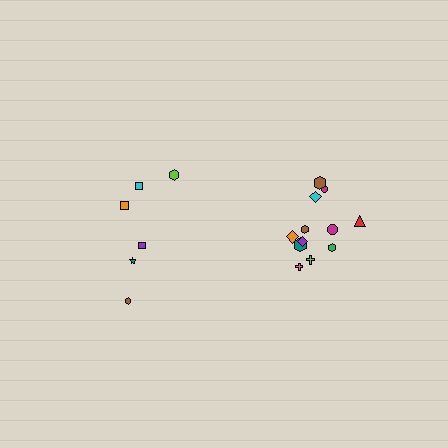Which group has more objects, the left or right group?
The right group.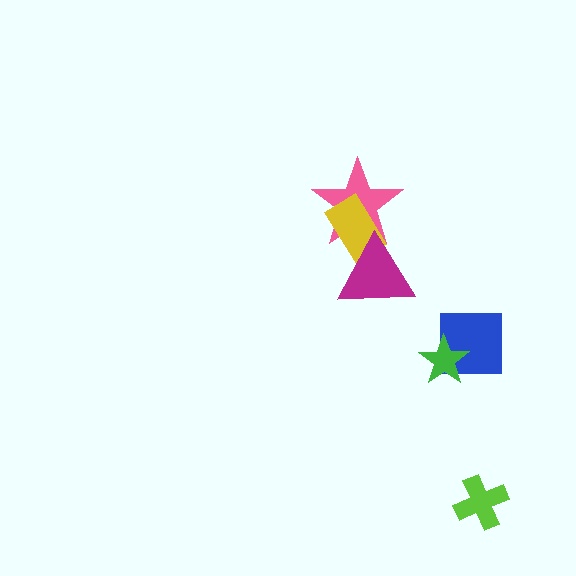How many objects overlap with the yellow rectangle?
2 objects overlap with the yellow rectangle.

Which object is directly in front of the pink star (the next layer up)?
The yellow rectangle is directly in front of the pink star.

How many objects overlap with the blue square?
1 object overlaps with the blue square.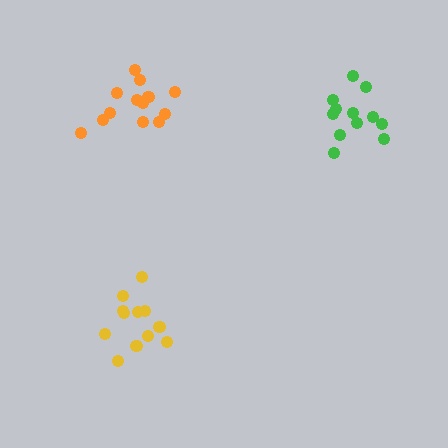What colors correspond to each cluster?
The clusters are colored: orange, yellow, green.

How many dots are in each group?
Group 1: 13 dots, Group 2: 12 dots, Group 3: 12 dots (37 total).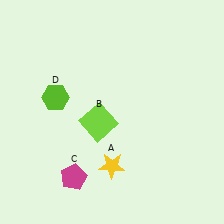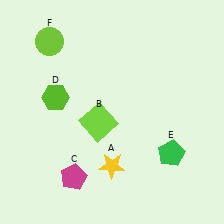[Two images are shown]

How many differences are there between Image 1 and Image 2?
There are 2 differences between the two images.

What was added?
A green pentagon (E), a lime circle (F) were added in Image 2.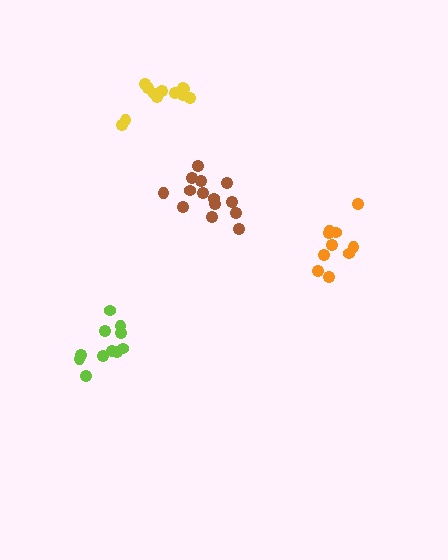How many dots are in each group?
Group 1: 14 dots, Group 2: 10 dots, Group 3: 11 dots, Group 4: 13 dots (48 total).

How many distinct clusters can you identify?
There are 4 distinct clusters.